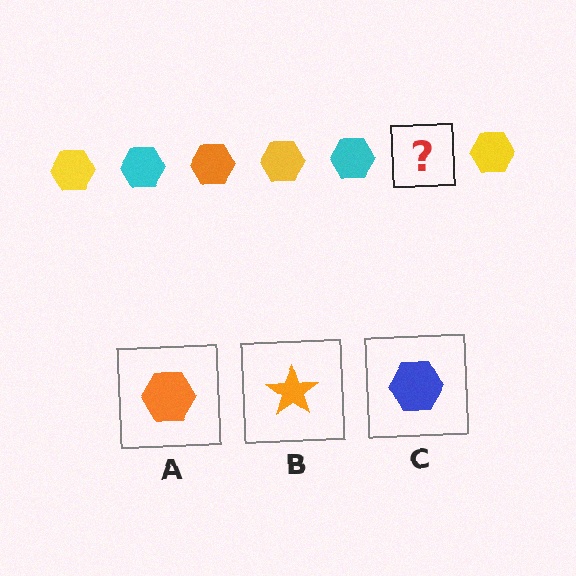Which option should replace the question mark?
Option A.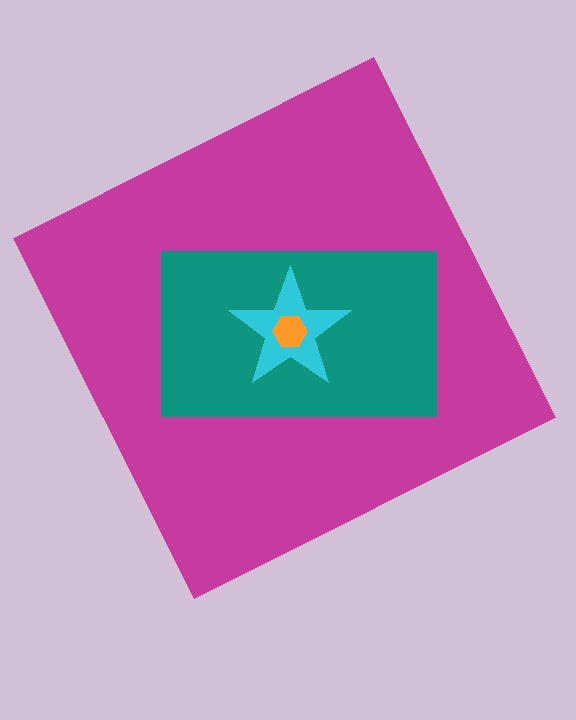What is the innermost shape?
The orange hexagon.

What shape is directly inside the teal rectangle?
The cyan star.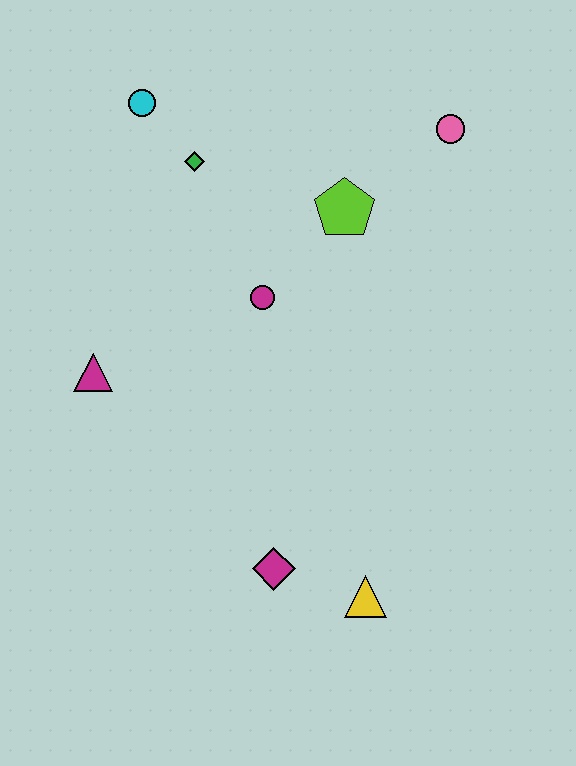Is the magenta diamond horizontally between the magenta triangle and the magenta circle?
No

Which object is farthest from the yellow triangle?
The cyan circle is farthest from the yellow triangle.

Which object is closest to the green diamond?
The cyan circle is closest to the green diamond.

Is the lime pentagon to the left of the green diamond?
No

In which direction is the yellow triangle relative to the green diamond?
The yellow triangle is below the green diamond.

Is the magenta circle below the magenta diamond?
No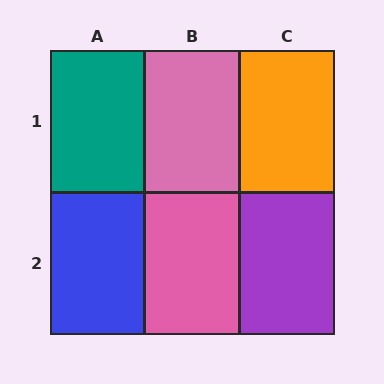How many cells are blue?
1 cell is blue.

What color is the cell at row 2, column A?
Blue.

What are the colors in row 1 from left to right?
Teal, pink, orange.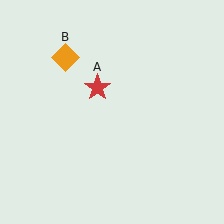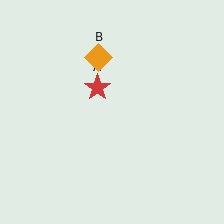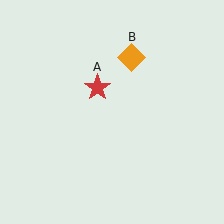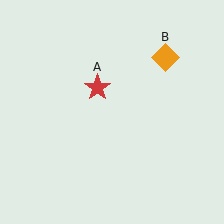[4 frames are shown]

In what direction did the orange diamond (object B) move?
The orange diamond (object B) moved right.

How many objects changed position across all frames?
1 object changed position: orange diamond (object B).